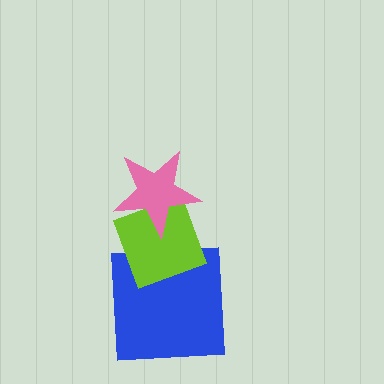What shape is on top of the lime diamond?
The pink star is on top of the lime diamond.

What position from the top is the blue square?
The blue square is 3rd from the top.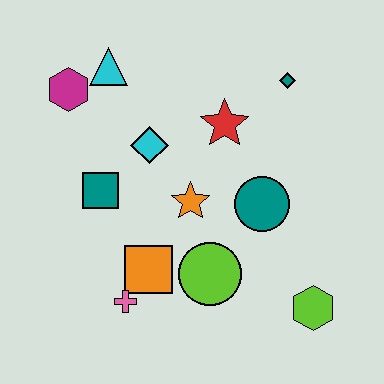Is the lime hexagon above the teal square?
No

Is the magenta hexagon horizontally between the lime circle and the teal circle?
No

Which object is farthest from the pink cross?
The teal diamond is farthest from the pink cross.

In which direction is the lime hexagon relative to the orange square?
The lime hexagon is to the right of the orange square.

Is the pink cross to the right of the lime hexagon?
No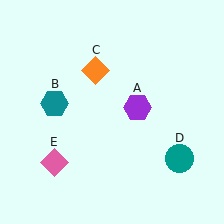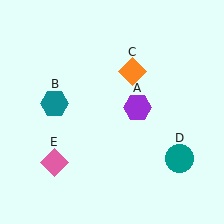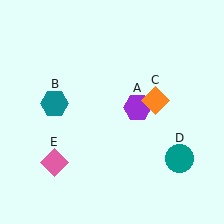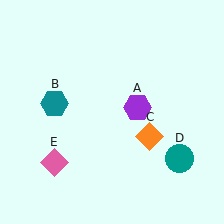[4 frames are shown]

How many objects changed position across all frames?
1 object changed position: orange diamond (object C).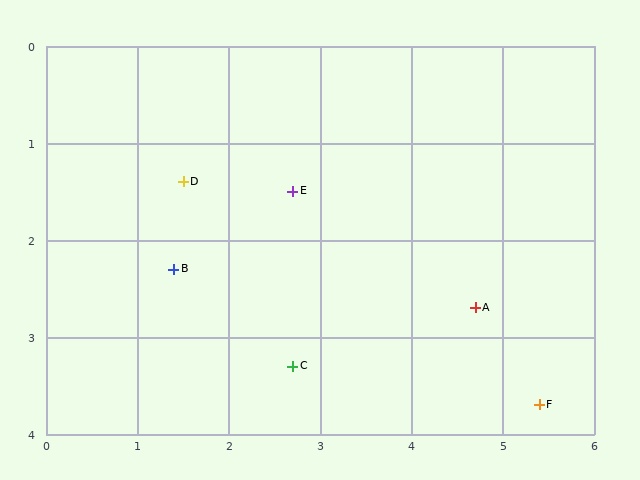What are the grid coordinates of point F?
Point F is at approximately (5.4, 3.7).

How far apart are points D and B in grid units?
Points D and B are about 0.9 grid units apart.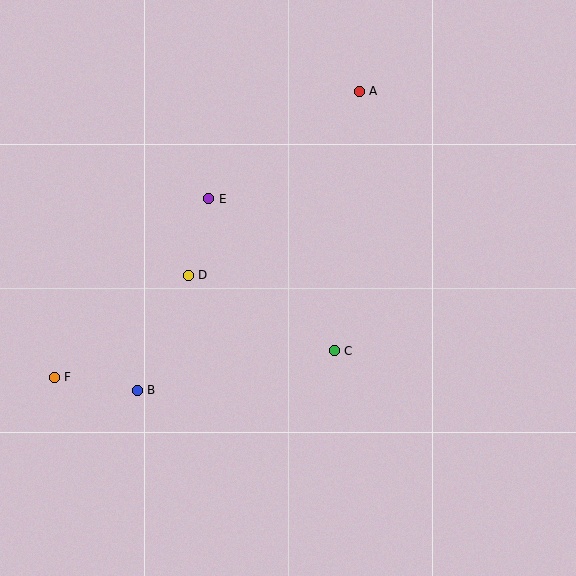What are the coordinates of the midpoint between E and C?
The midpoint between E and C is at (272, 275).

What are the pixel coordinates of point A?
Point A is at (359, 91).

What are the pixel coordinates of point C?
Point C is at (334, 351).